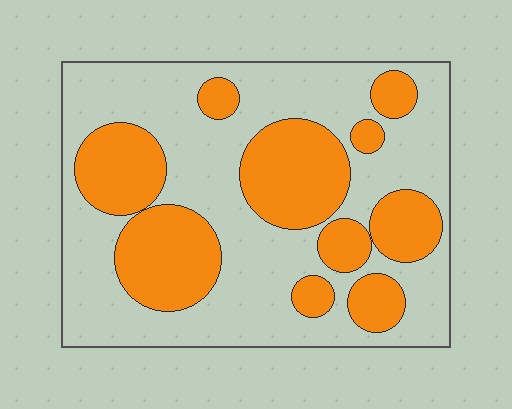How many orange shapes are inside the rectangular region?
10.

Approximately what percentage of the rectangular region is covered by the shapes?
Approximately 35%.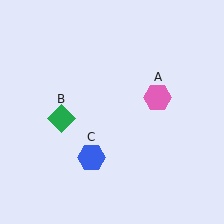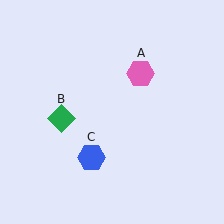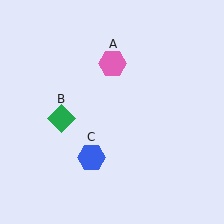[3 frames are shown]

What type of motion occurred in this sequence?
The pink hexagon (object A) rotated counterclockwise around the center of the scene.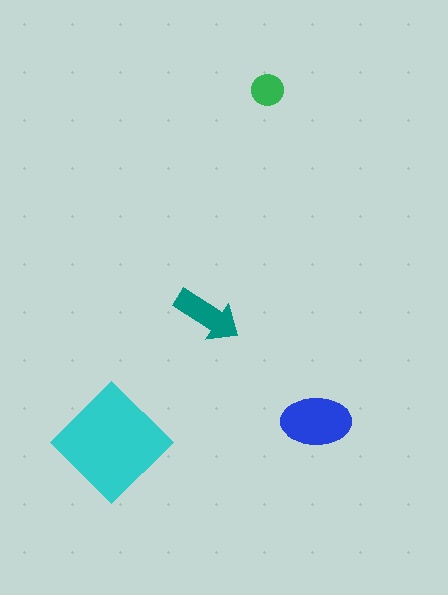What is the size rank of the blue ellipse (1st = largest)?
2nd.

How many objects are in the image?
There are 4 objects in the image.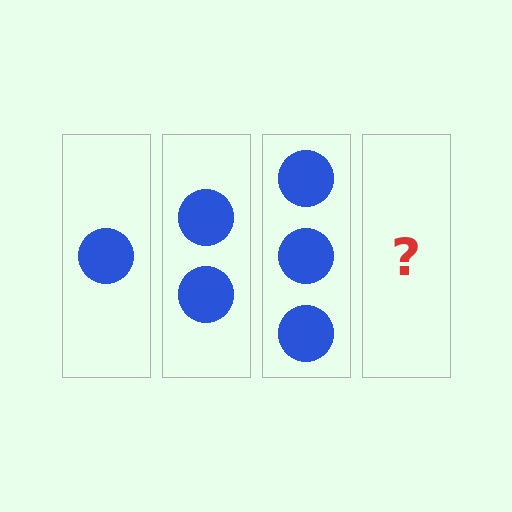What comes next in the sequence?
The next element should be 4 circles.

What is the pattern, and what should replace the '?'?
The pattern is that each step adds one more circle. The '?' should be 4 circles.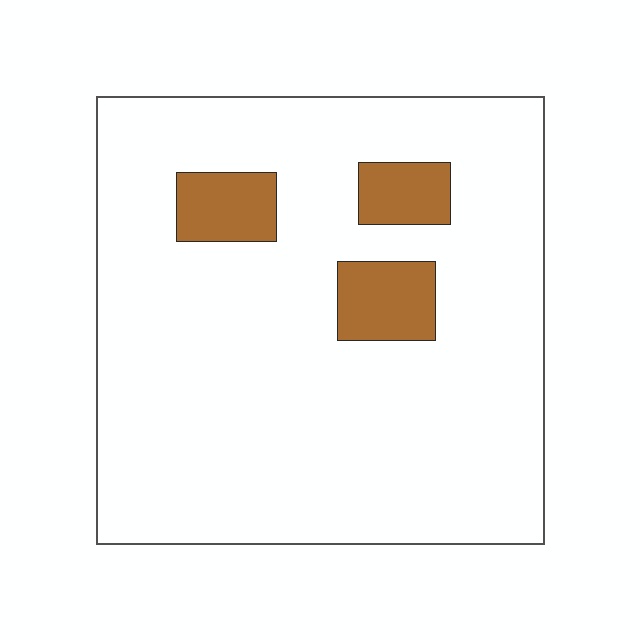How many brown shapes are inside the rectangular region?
3.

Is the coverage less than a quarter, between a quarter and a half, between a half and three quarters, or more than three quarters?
Less than a quarter.